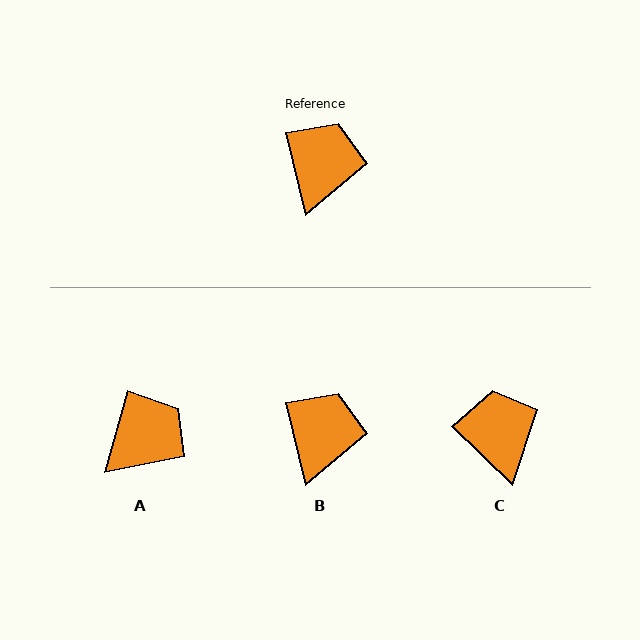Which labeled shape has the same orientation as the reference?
B.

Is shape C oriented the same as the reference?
No, it is off by about 32 degrees.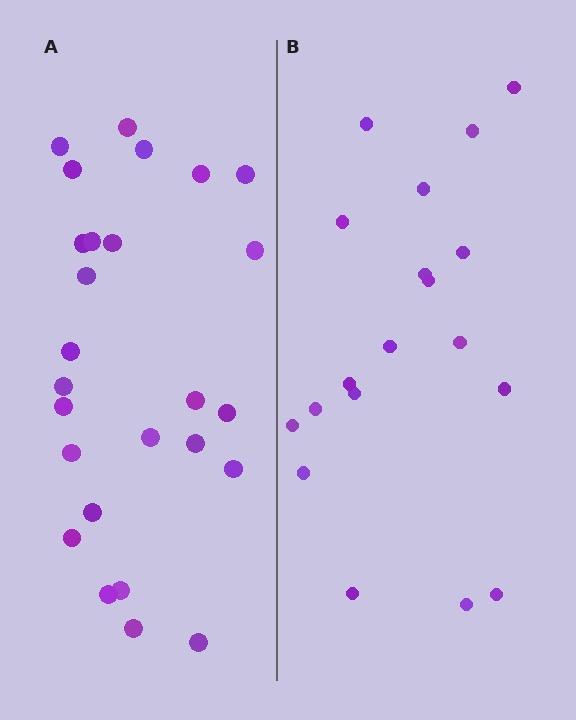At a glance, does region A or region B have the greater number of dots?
Region A (the left region) has more dots.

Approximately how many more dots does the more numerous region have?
Region A has roughly 8 or so more dots than region B.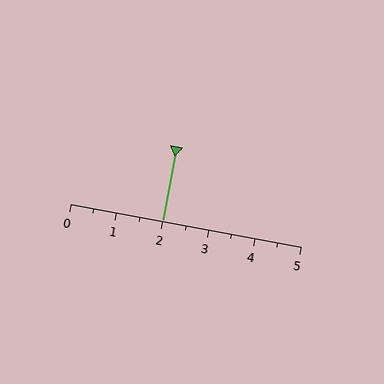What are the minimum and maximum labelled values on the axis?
The axis runs from 0 to 5.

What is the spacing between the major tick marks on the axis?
The major ticks are spaced 1 apart.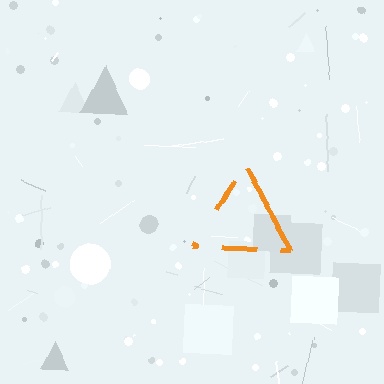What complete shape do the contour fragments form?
The contour fragments form a triangle.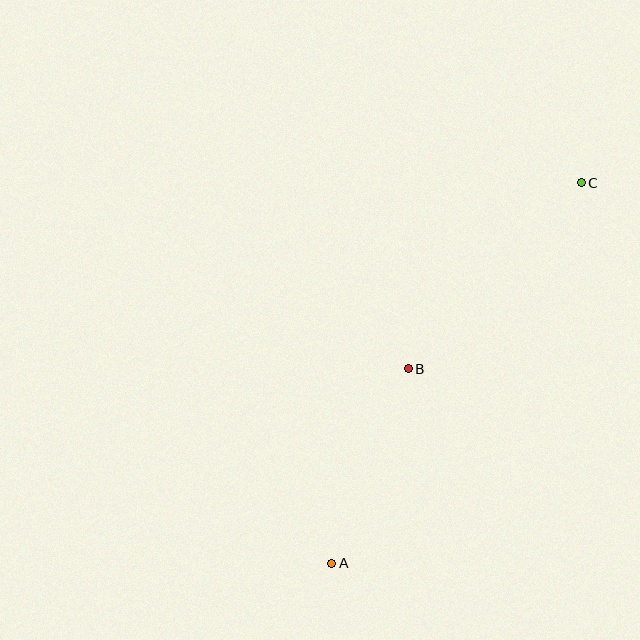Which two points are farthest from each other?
Points A and C are farthest from each other.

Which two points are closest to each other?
Points A and B are closest to each other.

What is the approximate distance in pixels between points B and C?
The distance between B and C is approximately 254 pixels.